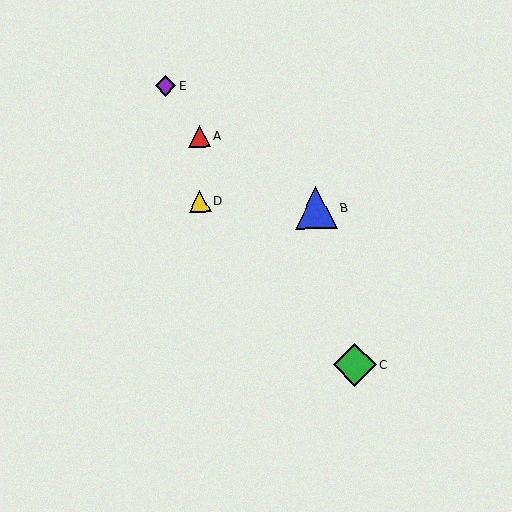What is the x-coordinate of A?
Object A is at x≈199.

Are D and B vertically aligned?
No, D is at x≈200 and B is at x≈316.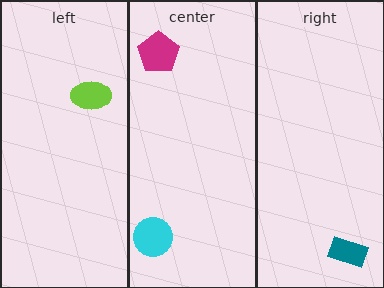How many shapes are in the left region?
1.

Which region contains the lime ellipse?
The left region.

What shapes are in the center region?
The cyan circle, the magenta pentagon.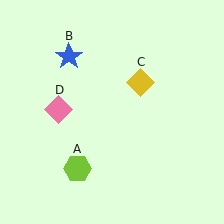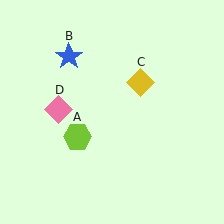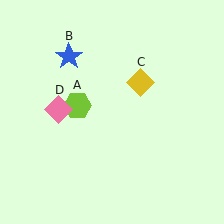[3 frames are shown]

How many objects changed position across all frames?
1 object changed position: lime hexagon (object A).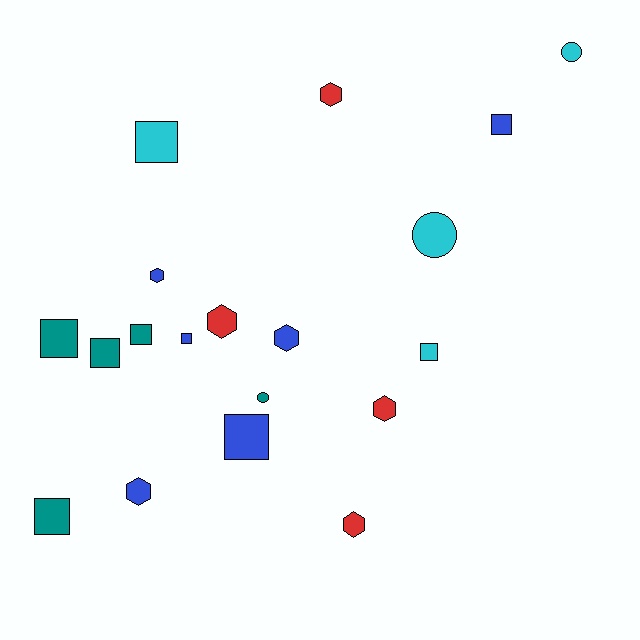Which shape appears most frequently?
Square, with 9 objects.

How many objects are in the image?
There are 19 objects.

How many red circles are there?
There are no red circles.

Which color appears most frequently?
Blue, with 6 objects.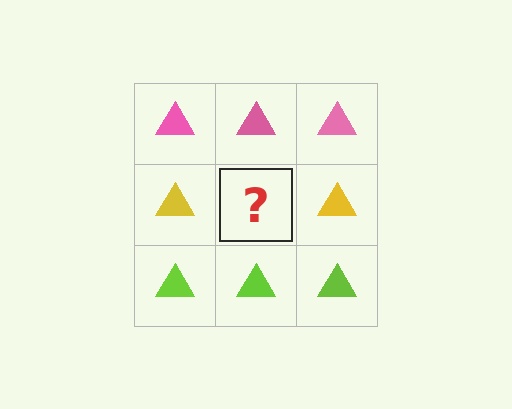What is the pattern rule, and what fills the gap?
The rule is that each row has a consistent color. The gap should be filled with a yellow triangle.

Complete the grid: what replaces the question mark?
The question mark should be replaced with a yellow triangle.